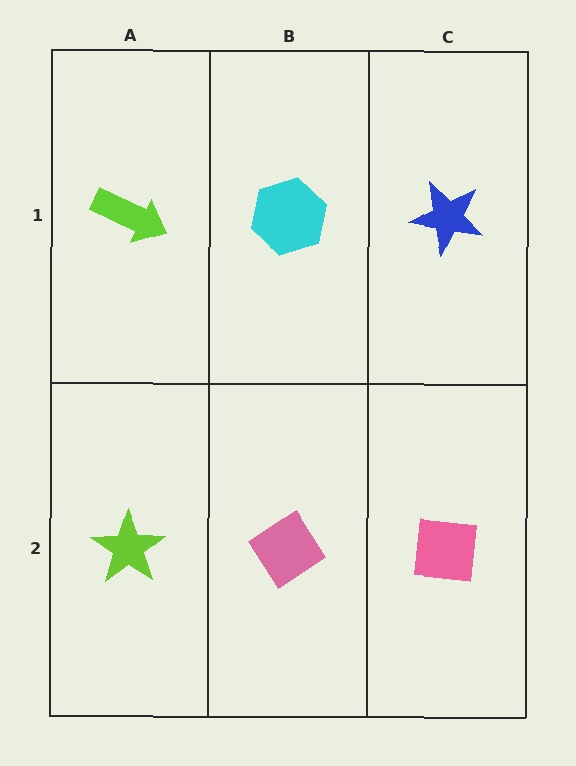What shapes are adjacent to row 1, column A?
A lime star (row 2, column A), a cyan hexagon (row 1, column B).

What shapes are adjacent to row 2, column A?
A lime arrow (row 1, column A), a pink diamond (row 2, column B).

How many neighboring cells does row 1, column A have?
2.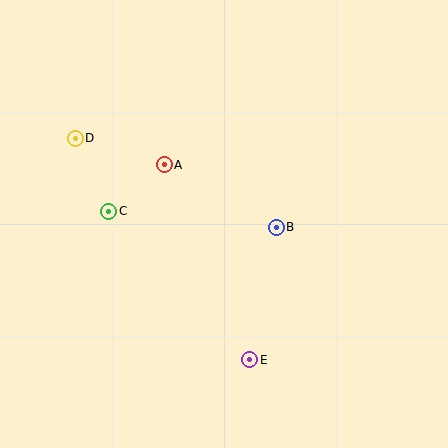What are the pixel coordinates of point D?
Point D is at (75, 138).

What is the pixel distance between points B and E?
The distance between B and E is 136 pixels.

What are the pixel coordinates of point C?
Point C is at (109, 211).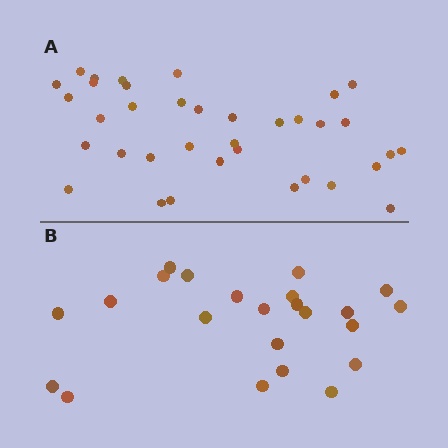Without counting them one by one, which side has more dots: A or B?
Region A (the top region) has more dots.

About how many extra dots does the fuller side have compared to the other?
Region A has approximately 15 more dots than region B.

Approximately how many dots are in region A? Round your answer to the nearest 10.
About 40 dots. (The exact count is 36, which rounds to 40.)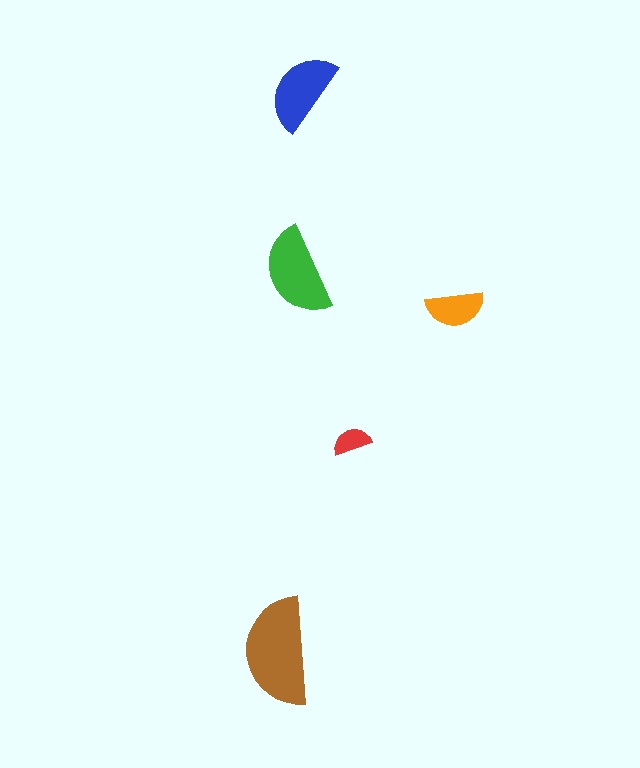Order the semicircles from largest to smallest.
the brown one, the green one, the blue one, the orange one, the red one.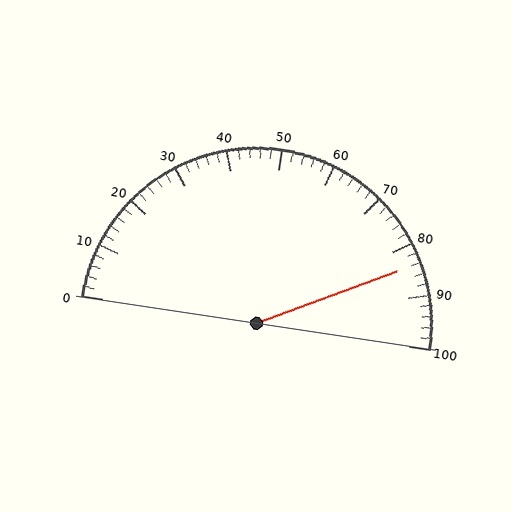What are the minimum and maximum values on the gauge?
The gauge ranges from 0 to 100.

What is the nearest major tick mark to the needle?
The nearest major tick mark is 80.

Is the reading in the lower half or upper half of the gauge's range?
The reading is in the upper half of the range (0 to 100).